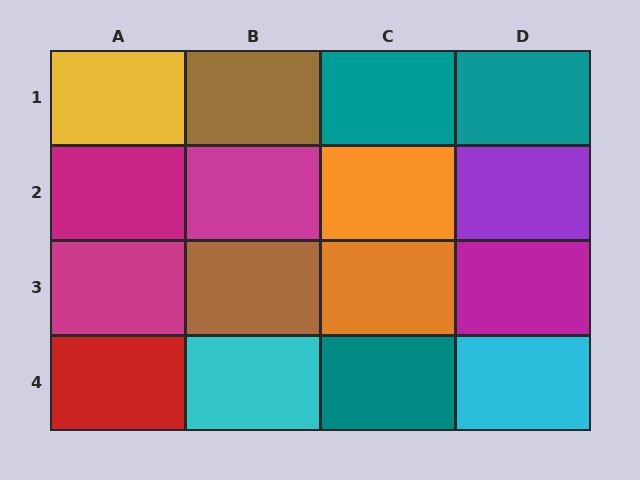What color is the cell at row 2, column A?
Magenta.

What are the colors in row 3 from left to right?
Magenta, brown, orange, magenta.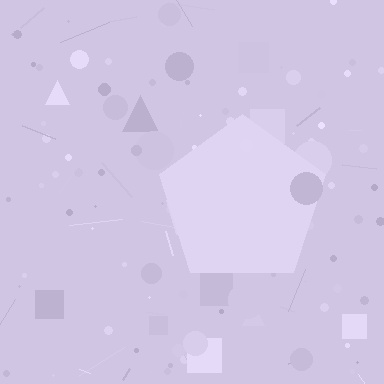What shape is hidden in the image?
A pentagon is hidden in the image.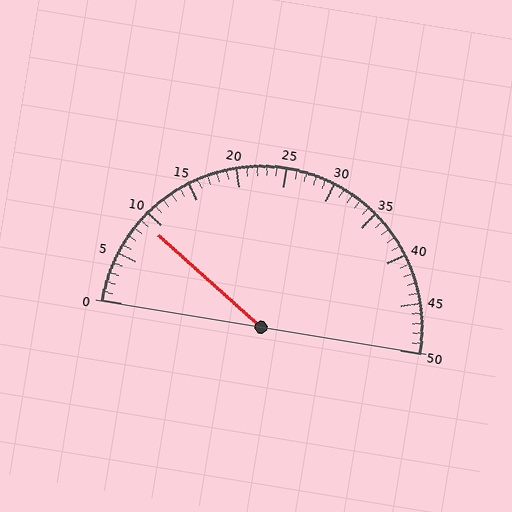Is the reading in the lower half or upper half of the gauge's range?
The reading is in the lower half of the range (0 to 50).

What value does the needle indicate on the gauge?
The needle indicates approximately 9.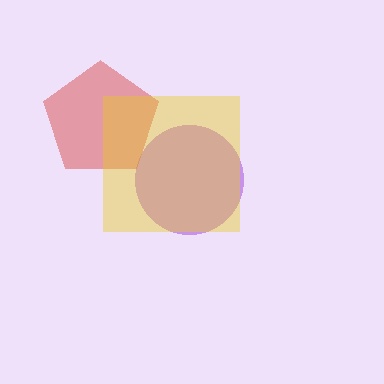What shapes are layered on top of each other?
The layered shapes are: a purple circle, a red pentagon, a yellow square.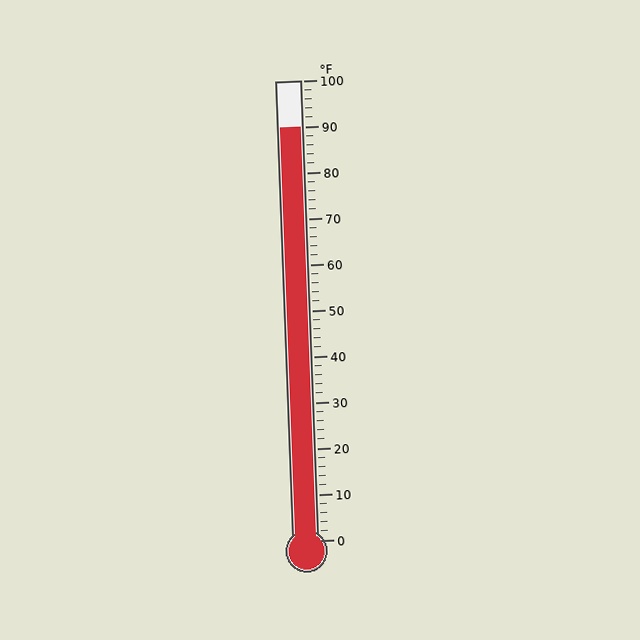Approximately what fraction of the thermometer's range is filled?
The thermometer is filled to approximately 90% of its range.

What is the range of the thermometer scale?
The thermometer scale ranges from 0°F to 100°F.